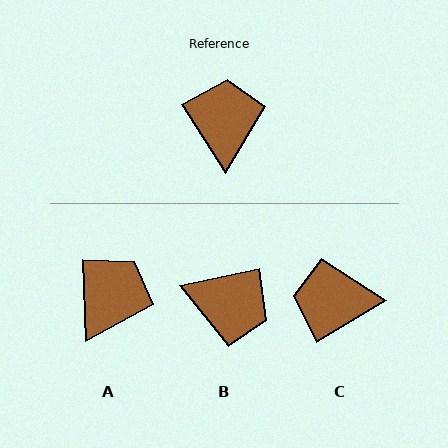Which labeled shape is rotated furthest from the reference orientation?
B, about 111 degrees away.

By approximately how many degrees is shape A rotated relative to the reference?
Approximately 30 degrees clockwise.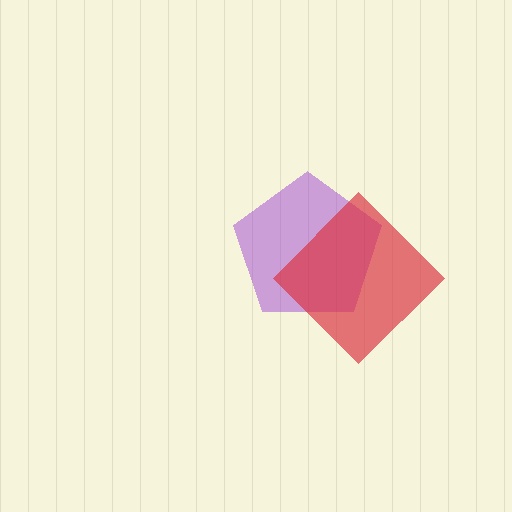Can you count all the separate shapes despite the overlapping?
Yes, there are 2 separate shapes.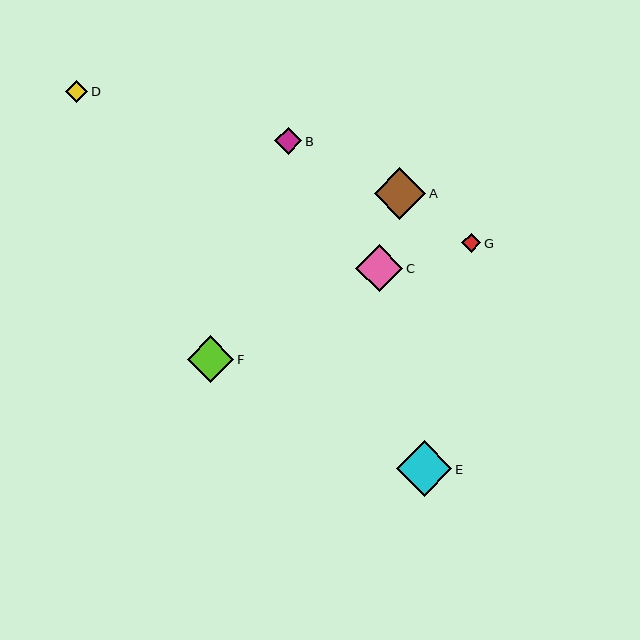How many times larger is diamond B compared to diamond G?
Diamond B is approximately 1.4 times the size of diamond G.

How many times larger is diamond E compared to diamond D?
Diamond E is approximately 2.5 times the size of diamond D.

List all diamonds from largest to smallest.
From largest to smallest: E, A, C, F, B, D, G.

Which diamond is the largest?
Diamond E is the largest with a size of approximately 56 pixels.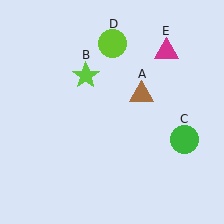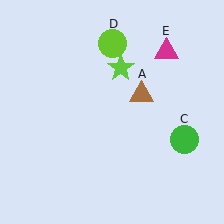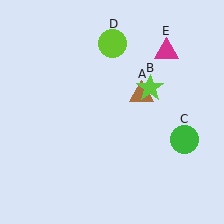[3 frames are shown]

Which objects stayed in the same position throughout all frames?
Brown triangle (object A) and green circle (object C) and lime circle (object D) and magenta triangle (object E) remained stationary.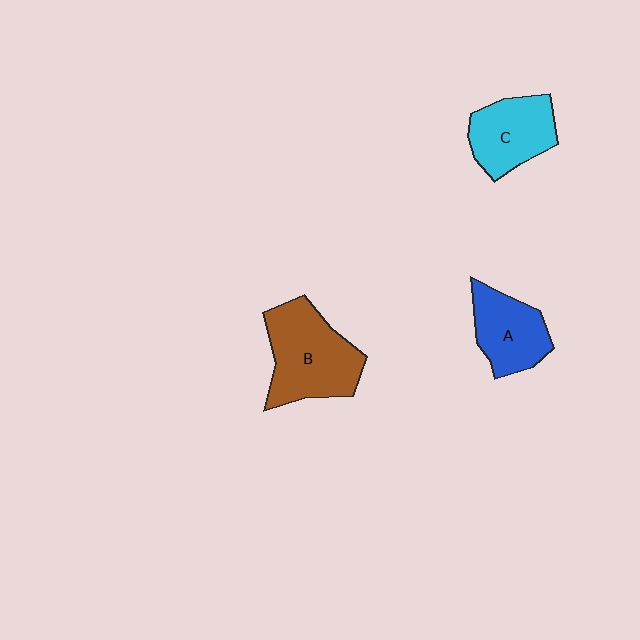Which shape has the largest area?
Shape B (brown).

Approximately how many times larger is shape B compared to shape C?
Approximately 1.4 times.